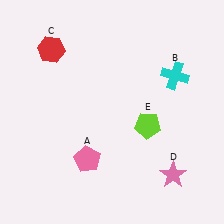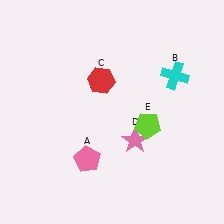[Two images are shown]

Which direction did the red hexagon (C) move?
The red hexagon (C) moved right.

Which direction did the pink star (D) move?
The pink star (D) moved left.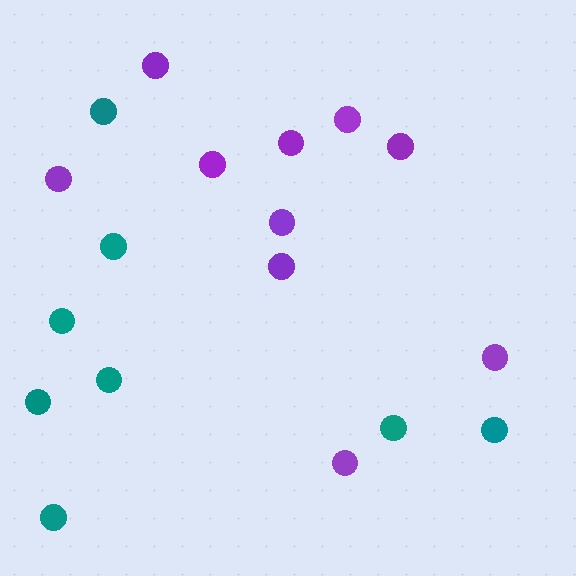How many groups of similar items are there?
There are 2 groups: one group of teal circles (8) and one group of purple circles (10).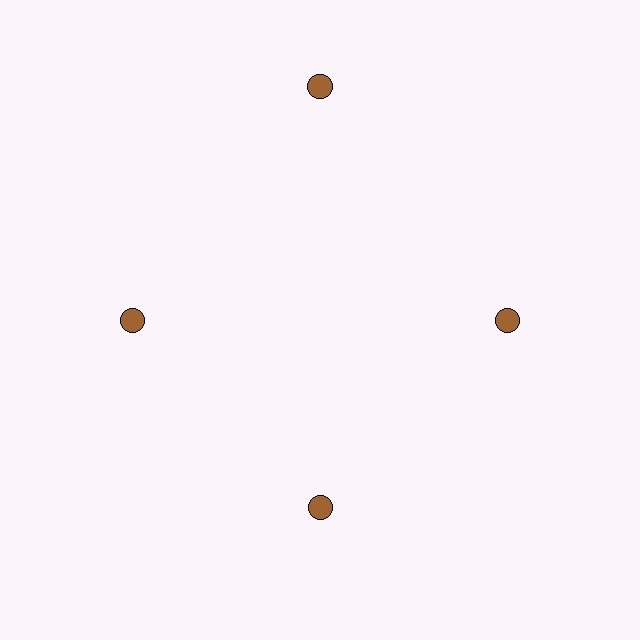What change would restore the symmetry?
The symmetry would be restored by moving it inward, back onto the ring so that all 4 circles sit at equal angles and equal distance from the center.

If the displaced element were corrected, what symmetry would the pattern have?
It would have 4-fold rotational symmetry — the pattern would map onto itself every 90 degrees.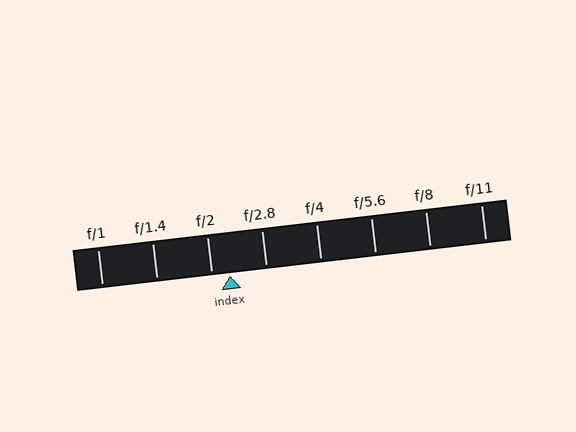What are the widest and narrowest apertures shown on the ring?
The widest aperture shown is f/1 and the narrowest is f/11.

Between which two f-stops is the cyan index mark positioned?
The index mark is between f/2 and f/2.8.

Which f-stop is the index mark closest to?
The index mark is closest to f/2.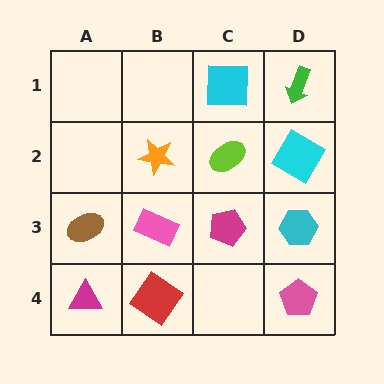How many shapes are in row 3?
4 shapes.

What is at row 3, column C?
A magenta pentagon.